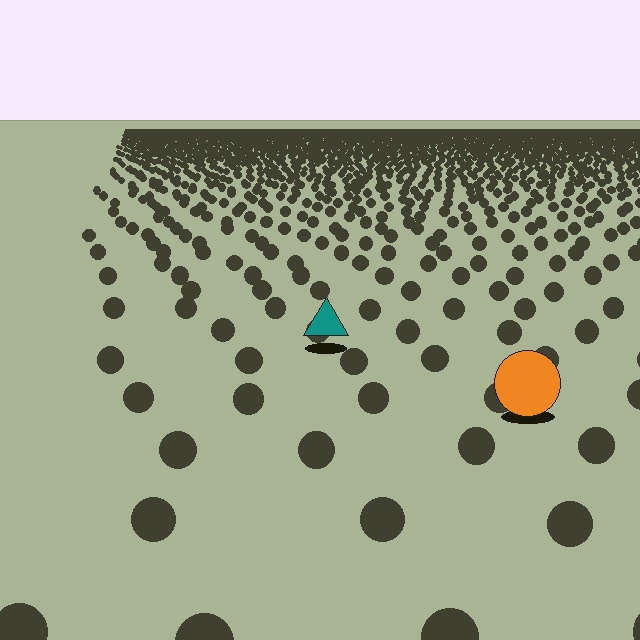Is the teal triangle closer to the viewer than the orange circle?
No. The orange circle is closer — you can tell from the texture gradient: the ground texture is coarser near it.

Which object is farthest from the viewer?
The teal triangle is farthest from the viewer. It appears smaller and the ground texture around it is denser.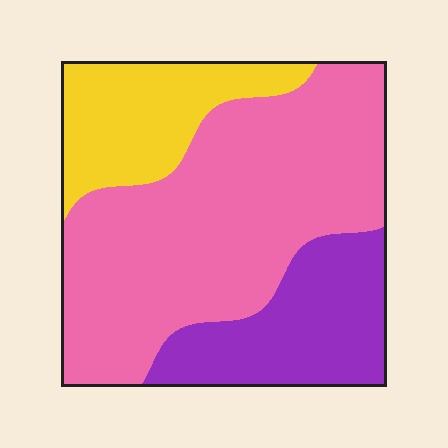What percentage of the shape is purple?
Purple covers roughly 25% of the shape.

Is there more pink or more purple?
Pink.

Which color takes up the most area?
Pink, at roughly 60%.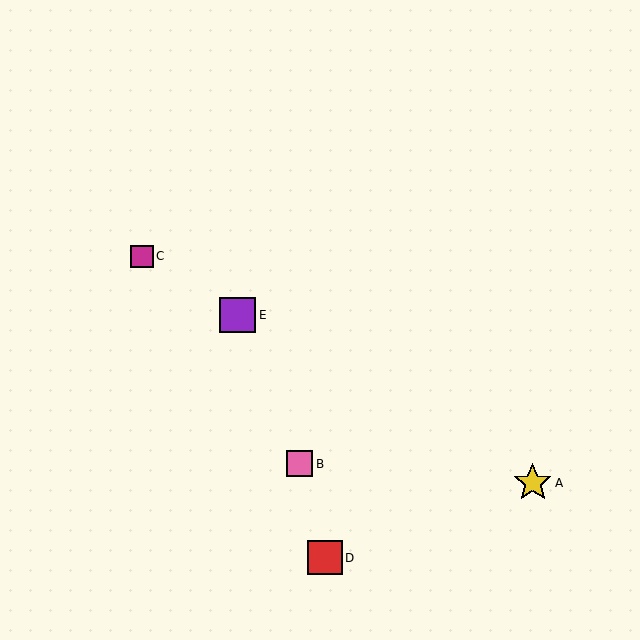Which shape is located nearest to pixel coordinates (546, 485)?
The yellow star (labeled A) at (533, 483) is nearest to that location.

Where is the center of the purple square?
The center of the purple square is at (238, 315).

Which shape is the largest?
The yellow star (labeled A) is the largest.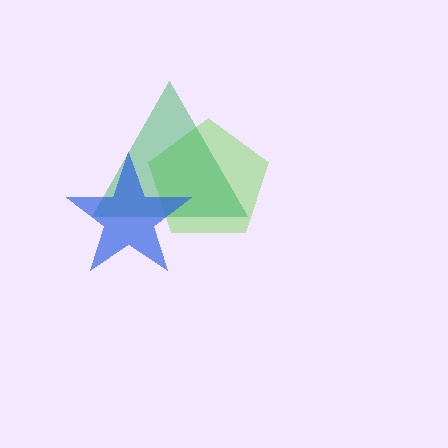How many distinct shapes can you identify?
There are 3 distinct shapes: a lime pentagon, a green triangle, a blue star.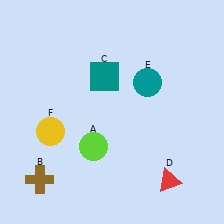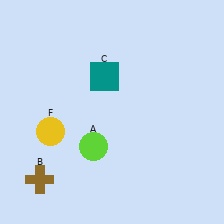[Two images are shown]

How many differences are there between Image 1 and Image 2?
There are 2 differences between the two images.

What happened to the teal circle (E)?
The teal circle (E) was removed in Image 2. It was in the top-right area of Image 1.